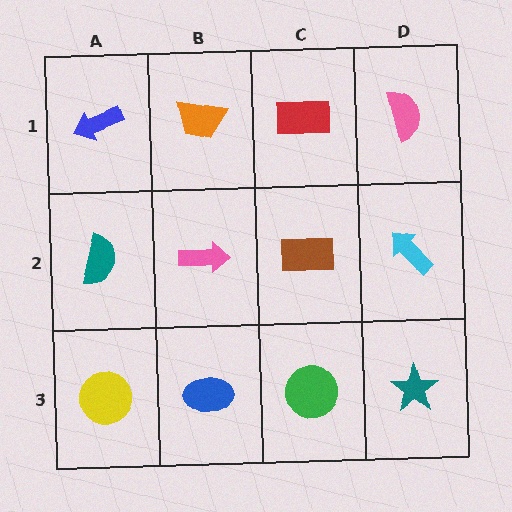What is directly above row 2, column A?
A blue arrow.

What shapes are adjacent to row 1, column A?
A teal semicircle (row 2, column A), an orange trapezoid (row 1, column B).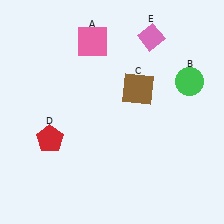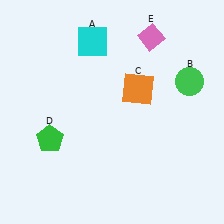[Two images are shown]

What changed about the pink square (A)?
In Image 1, A is pink. In Image 2, it changed to cyan.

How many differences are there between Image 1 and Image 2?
There are 3 differences between the two images.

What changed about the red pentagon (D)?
In Image 1, D is red. In Image 2, it changed to green.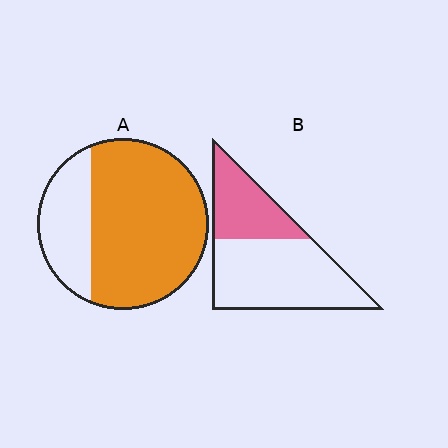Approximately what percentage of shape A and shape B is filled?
A is approximately 75% and B is approximately 35%.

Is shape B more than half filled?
No.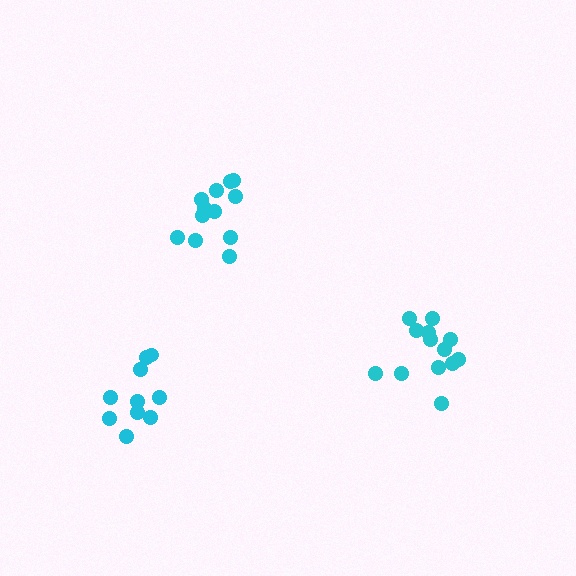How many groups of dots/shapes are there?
There are 3 groups.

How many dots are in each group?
Group 1: 10 dots, Group 2: 12 dots, Group 3: 13 dots (35 total).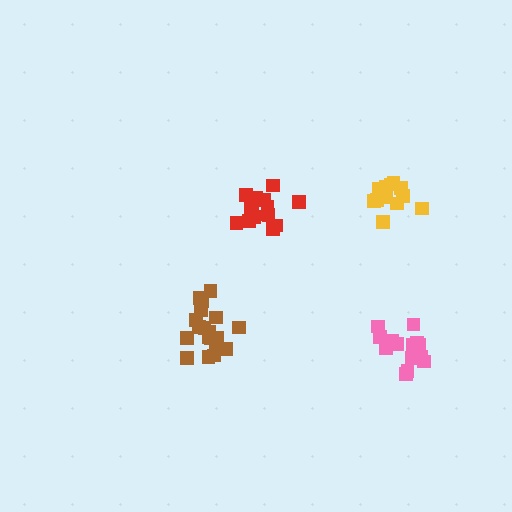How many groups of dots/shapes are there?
There are 4 groups.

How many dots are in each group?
Group 1: 15 dots, Group 2: 15 dots, Group 3: 20 dots, Group 4: 15 dots (65 total).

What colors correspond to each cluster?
The clusters are colored: yellow, pink, brown, red.